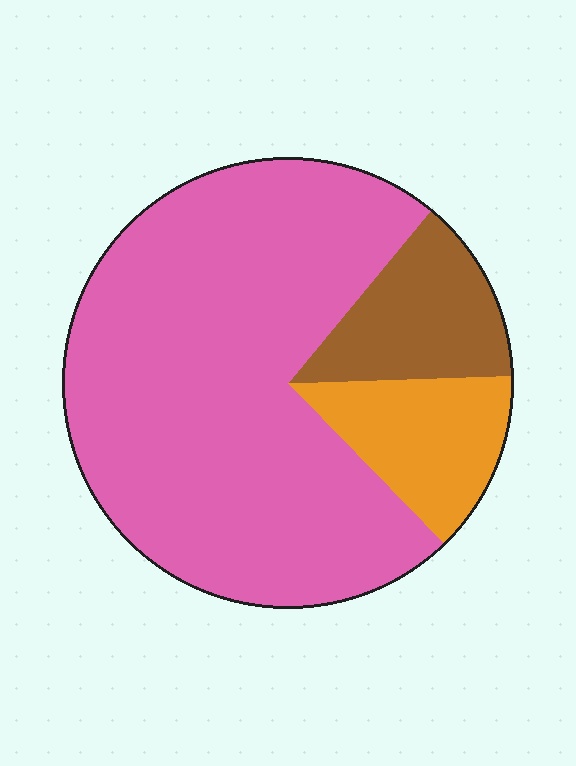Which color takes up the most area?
Pink, at roughly 75%.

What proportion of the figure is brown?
Brown takes up about one eighth (1/8) of the figure.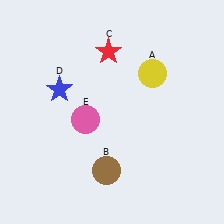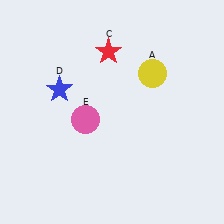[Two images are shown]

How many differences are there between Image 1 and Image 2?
There is 1 difference between the two images.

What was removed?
The brown circle (B) was removed in Image 2.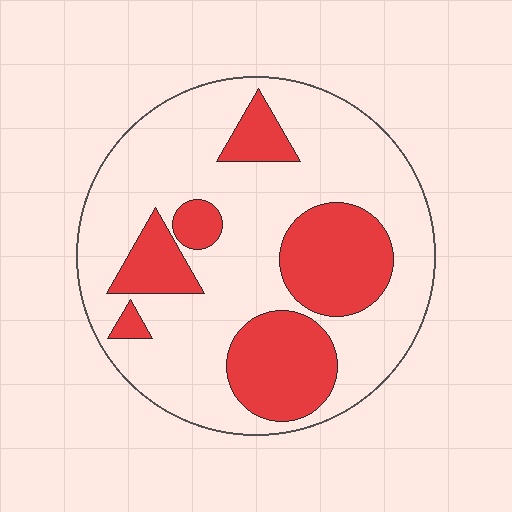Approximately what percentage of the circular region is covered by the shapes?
Approximately 30%.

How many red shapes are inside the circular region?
6.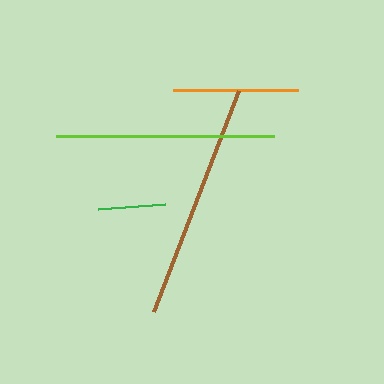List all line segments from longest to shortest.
From longest to shortest: brown, lime, orange, green.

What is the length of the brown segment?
The brown segment is approximately 237 pixels long.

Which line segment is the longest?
The brown line is the longest at approximately 237 pixels.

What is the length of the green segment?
The green segment is approximately 67 pixels long.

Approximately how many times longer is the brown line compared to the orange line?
The brown line is approximately 1.9 times the length of the orange line.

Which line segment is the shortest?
The green line is the shortest at approximately 67 pixels.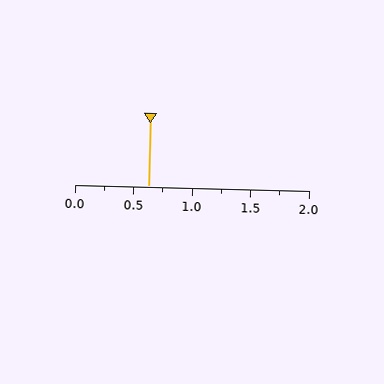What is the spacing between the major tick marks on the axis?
The major ticks are spaced 0.5 apart.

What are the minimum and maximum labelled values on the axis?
The axis runs from 0.0 to 2.0.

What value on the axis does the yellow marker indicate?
The marker indicates approximately 0.62.